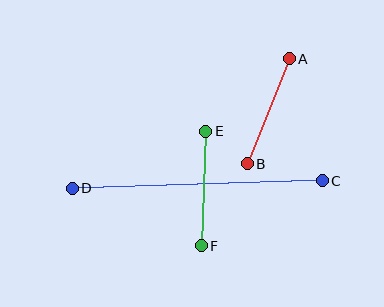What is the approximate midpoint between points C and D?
The midpoint is at approximately (197, 185) pixels.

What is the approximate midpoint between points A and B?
The midpoint is at approximately (268, 111) pixels.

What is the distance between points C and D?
The distance is approximately 250 pixels.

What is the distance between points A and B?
The distance is approximately 113 pixels.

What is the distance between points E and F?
The distance is approximately 114 pixels.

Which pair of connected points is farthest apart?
Points C and D are farthest apart.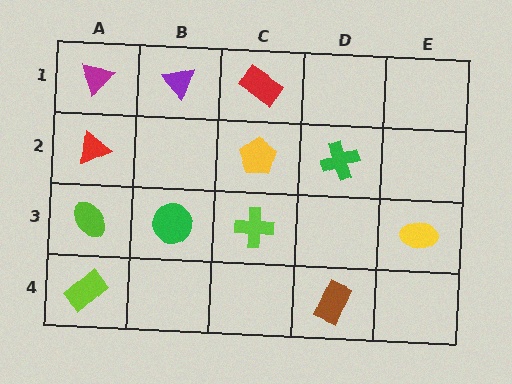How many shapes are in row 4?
2 shapes.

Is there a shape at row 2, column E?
No, that cell is empty.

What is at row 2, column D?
A green cross.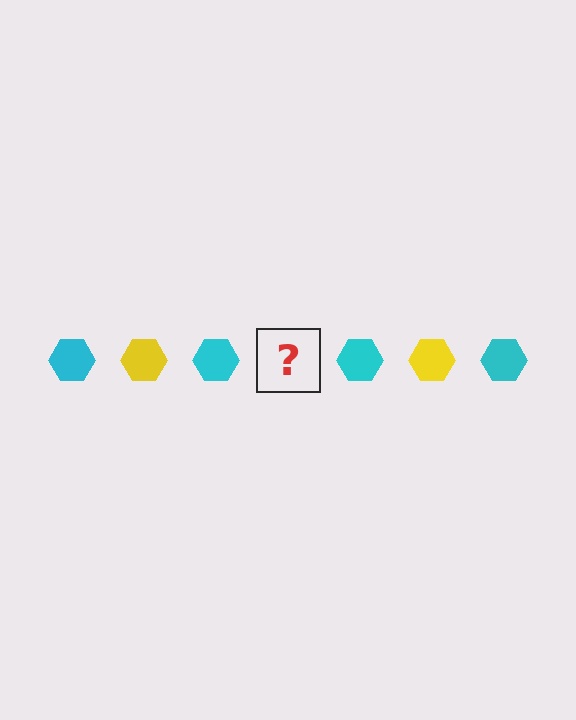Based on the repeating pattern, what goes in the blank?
The blank should be a yellow hexagon.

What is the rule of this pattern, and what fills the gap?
The rule is that the pattern cycles through cyan, yellow hexagons. The gap should be filled with a yellow hexagon.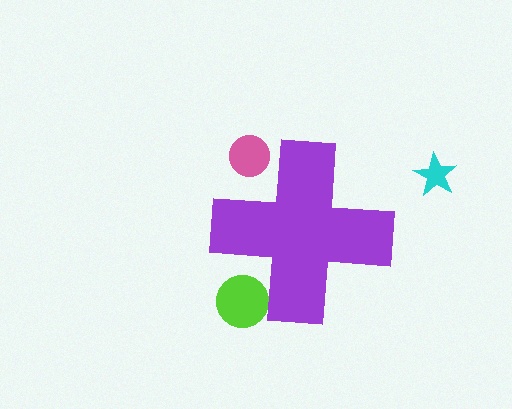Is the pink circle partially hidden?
Yes, the pink circle is partially hidden behind the purple cross.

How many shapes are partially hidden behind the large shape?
2 shapes are partially hidden.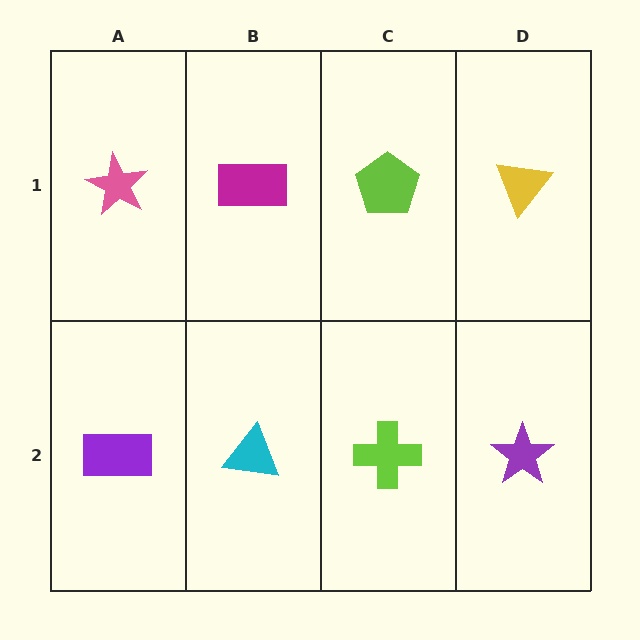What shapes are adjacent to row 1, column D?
A purple star (row 2, column D), a lime pentagon (row 1, column C).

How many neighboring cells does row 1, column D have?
2.